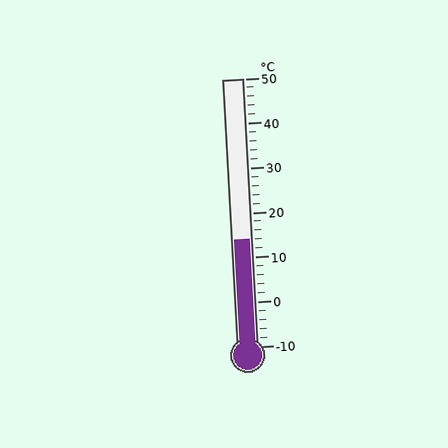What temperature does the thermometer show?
The thermometer shows approximately 14°C.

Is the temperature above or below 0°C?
The temperature is above 0°C.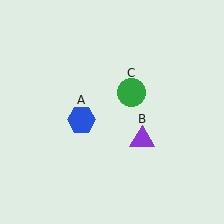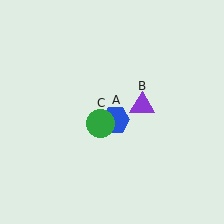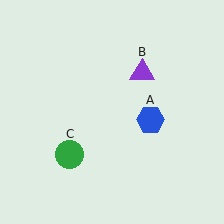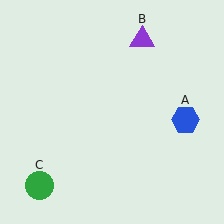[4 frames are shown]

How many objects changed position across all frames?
3 objects changed position: blue hexagon (object A), purple triangle (object B), green circle (object C).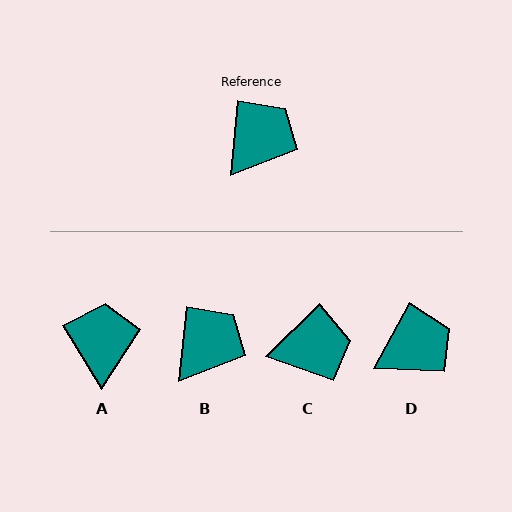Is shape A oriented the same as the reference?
No, it is off by about 37 degrees.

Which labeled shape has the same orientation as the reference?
B.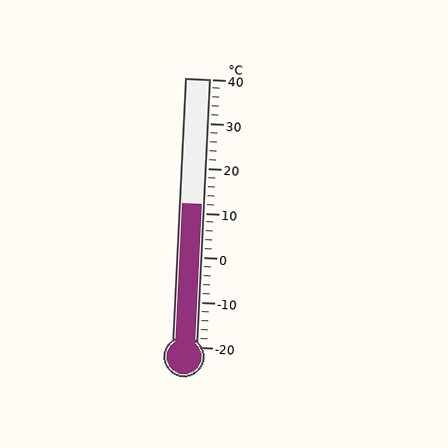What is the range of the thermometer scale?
The thermometer scale ranges from -20°C to 40°C.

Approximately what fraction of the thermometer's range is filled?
The thermometer is filled to approximately 55% of its range.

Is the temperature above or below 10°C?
The temperature is above 10°C.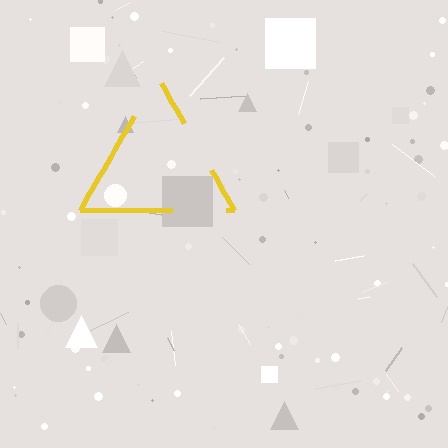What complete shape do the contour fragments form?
The contour fragments form a triangle.